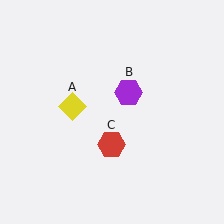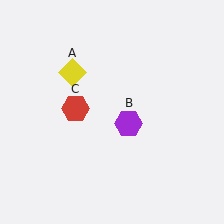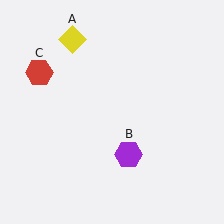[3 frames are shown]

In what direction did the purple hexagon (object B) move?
The purple hexagon (object B) moved down.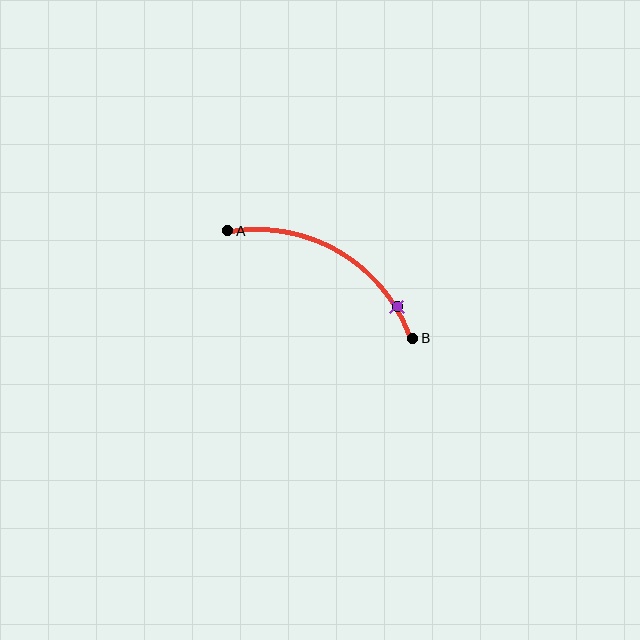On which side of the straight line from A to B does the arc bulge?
The arc bulges above the straight line connecting A and B.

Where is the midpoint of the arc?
The arc midpoint is the point on the curve farthest from the straight line joining A and B. It sits above that line.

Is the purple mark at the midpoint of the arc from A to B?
No. The purple mark lies on the arc but is closer to endpoint B. The arc midpoint would be at the point on the curve equidistant along the arc from both A and B.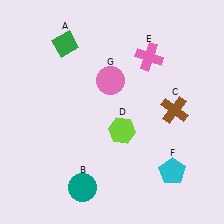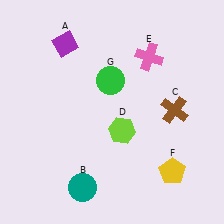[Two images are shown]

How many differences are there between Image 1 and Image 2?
There are 3 differences between the two images.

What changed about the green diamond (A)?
In Image 1, A is green. In Image 2, it changed to purple.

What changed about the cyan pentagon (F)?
In Image 1, F is cyan. In Image 2, it changed to yellow.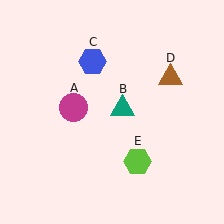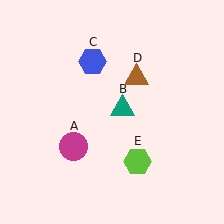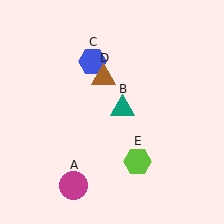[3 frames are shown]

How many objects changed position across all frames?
2 objects changed position: magenta circle (object A), brown triangle (object D).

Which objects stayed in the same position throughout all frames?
Teal triangle (object B) and blue hexagon (object C) and lime hexagon (object E) remained stationary.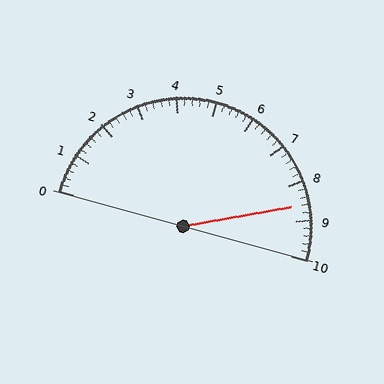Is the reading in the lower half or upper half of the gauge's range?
The reading is in the upper half of the range (0 to 10).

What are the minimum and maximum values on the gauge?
The gauge ranges from 0 to 10.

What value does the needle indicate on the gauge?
The needle indicates approximately 8.6.